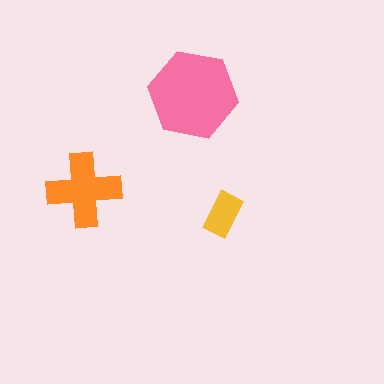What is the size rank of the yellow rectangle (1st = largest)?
3rd.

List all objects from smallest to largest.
The yellow rectangle, the orange cross, the pink hexagon.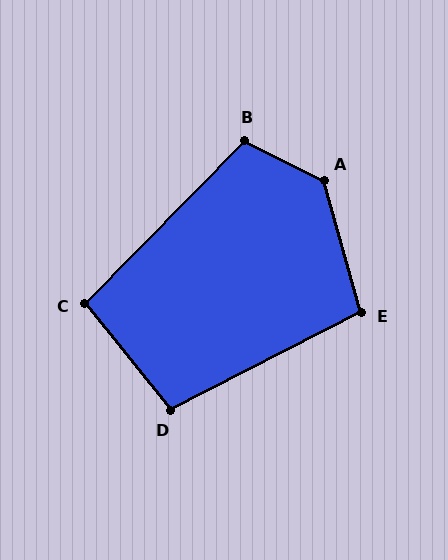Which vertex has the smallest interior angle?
C, at approximately 97 degrees.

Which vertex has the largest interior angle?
A, at approximately 132 degrees.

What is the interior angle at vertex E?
Approximately 101 degrees (obtuse).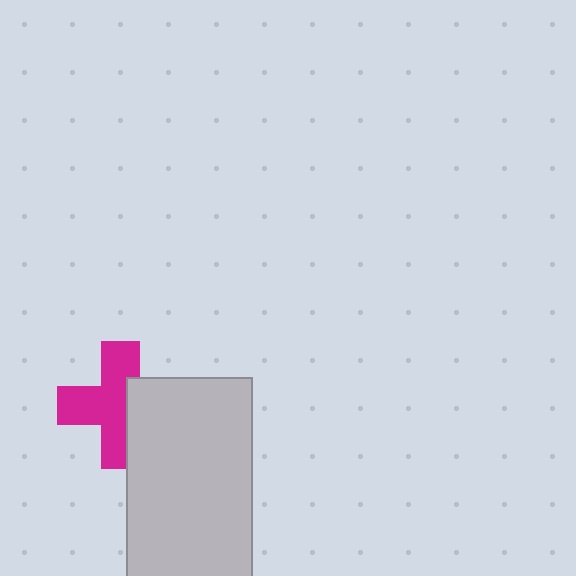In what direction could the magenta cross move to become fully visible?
The magenta cross could move left. That would shift it out from behind the light gray rectangle entirely.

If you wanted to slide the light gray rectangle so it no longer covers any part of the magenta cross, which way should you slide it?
Slide it right — that is the most direct way to separate the two shapes.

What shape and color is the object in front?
The object in front is a light gray rectangle.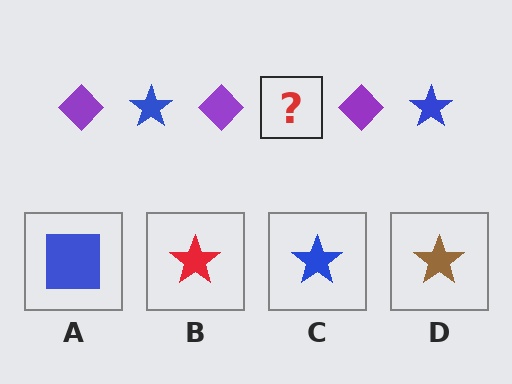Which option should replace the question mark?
Option C.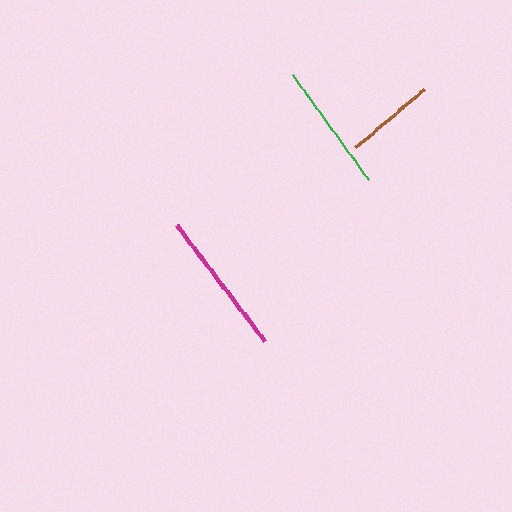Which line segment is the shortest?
The brown line is the shortest at approximately 89 pixels.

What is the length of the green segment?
The green segment is approximately 128 pixels long.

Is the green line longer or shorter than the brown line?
The green line is longer than the brown line.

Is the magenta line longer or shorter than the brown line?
The magenta line is longer than the brown line.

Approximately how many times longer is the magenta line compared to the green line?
The magenta line is approximately 1.1 times the length of the green line.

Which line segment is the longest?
The magenta line is the longest at approximately 146 pixels.